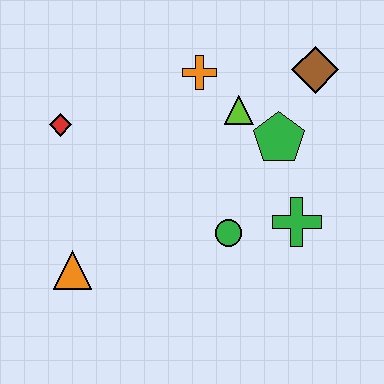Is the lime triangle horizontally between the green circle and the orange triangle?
No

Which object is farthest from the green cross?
The red diamond is farthest from the green cross.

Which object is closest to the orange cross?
The lime triangle is closest to the orange cross.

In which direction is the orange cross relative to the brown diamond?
The orange cross is to the left of the brown diamond.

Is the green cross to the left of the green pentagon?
No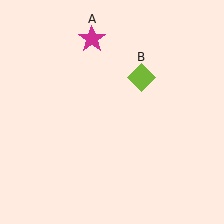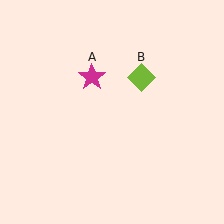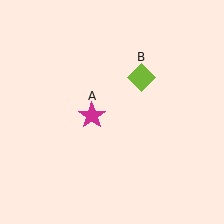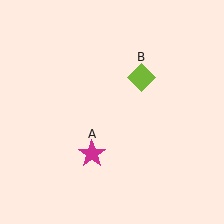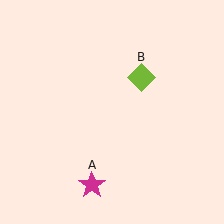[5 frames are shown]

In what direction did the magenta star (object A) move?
The magenta star (object A) moved down.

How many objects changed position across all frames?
1 object changed position: magenta star (object A).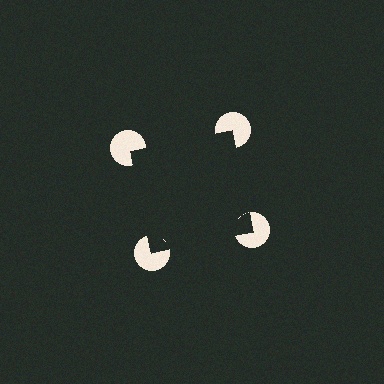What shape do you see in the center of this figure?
An illusory square — its edges are inferred from the aligned wedge cuts in the pac-man discs, not physically drawn.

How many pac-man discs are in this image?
There are 4 — one at each vertex of the illusory square.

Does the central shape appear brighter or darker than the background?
It typically appears slightly darker than the background, even though no actual brightness change is drawn.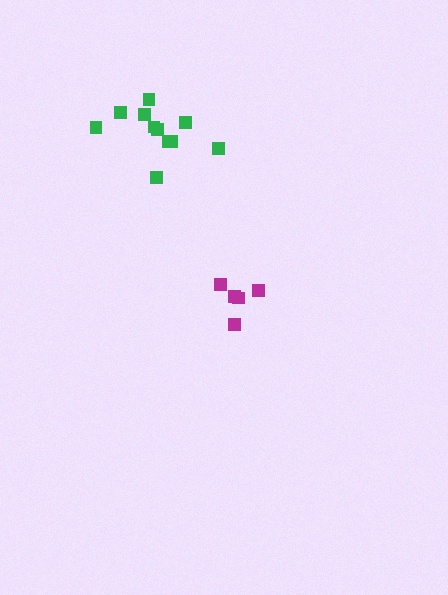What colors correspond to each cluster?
The clusters are colored: magenta, green.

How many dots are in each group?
Group 1: 5 dots, Group 2: 11 dots (16 total).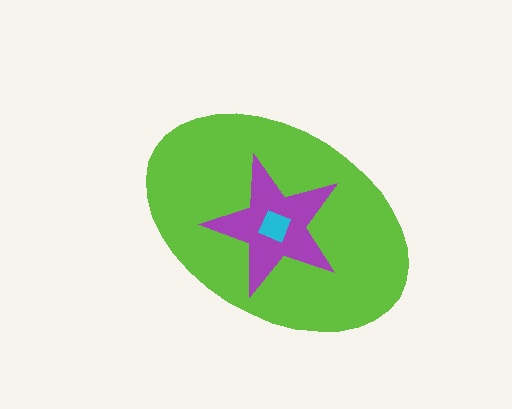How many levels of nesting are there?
3.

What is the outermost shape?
The lime ellipse.